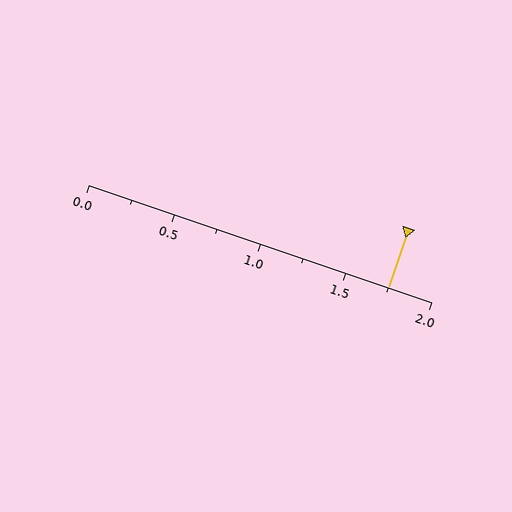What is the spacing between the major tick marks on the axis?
The major ticks are spaced 0.5 apart.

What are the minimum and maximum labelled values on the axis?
The axis runs from 0.0 to 2.0.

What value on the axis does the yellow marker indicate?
The marker indicates approximately 1.75.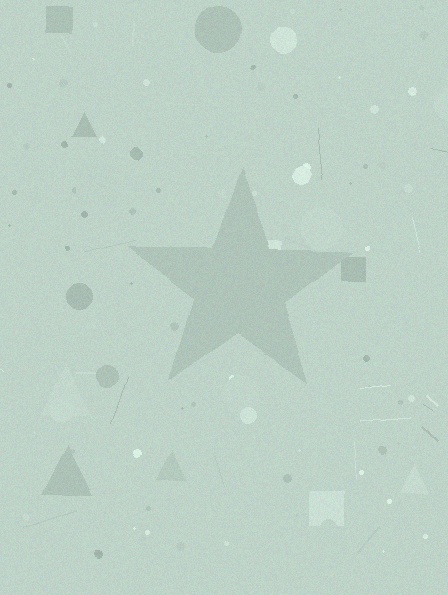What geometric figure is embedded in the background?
A star is embedded in the background.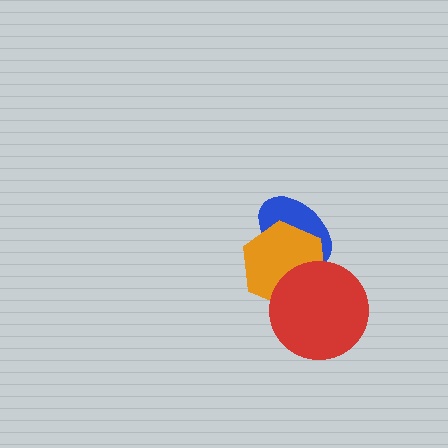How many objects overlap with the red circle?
2 objects overlap with the red circle.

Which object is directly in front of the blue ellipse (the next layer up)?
The orange hexagon is directly in front of the blue ellipse.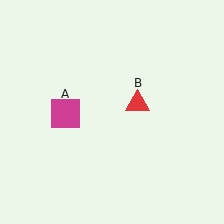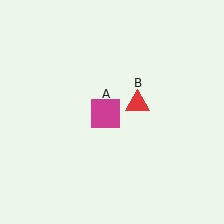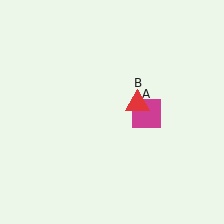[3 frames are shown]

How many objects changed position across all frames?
1 object changed position: magenta square (object A).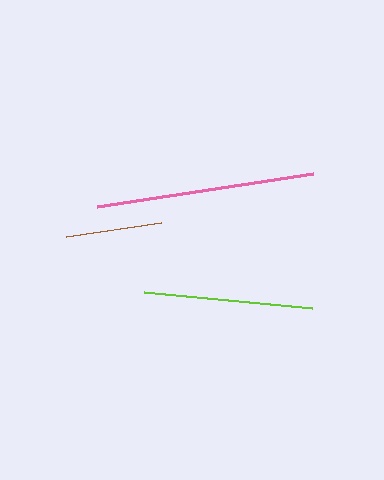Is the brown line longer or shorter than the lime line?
The lime line is longer than the brown line.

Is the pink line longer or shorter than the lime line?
The pink line is longer than the lime line.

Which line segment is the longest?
The pink line is the longest at approximately 218 pixels.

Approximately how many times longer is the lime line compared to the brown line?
The lime line is approximately 1.8 times the length of the brown line.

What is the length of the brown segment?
The brown segment is approximately 95 pixels long.